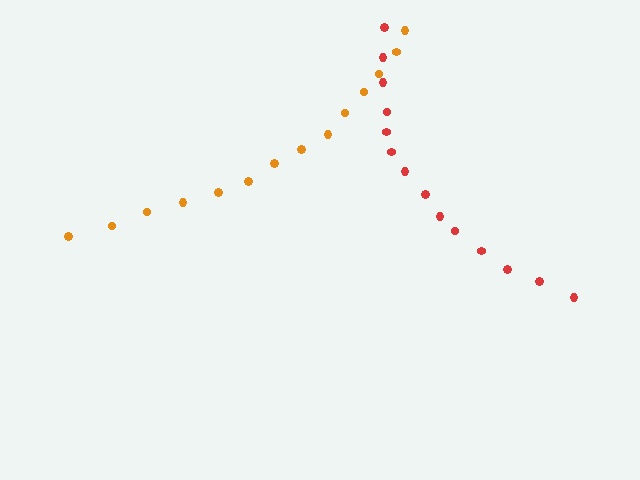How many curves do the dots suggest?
There are 2 distinct paths.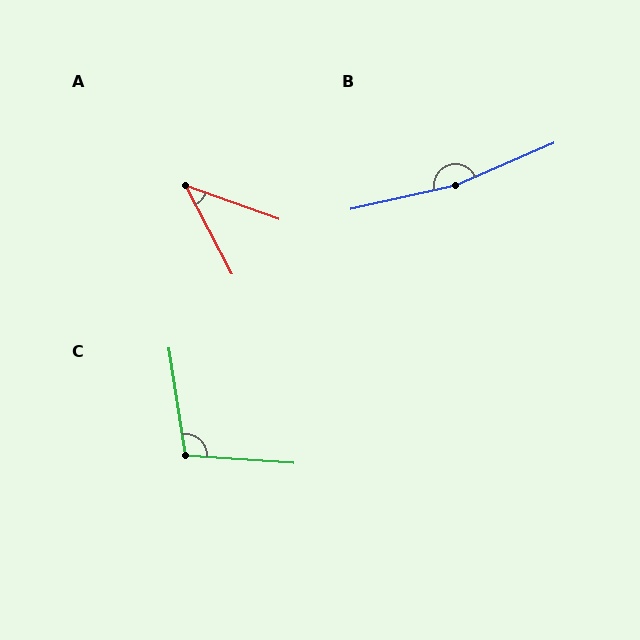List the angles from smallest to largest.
A (43°), C (103°), B (169°).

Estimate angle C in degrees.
Approximately 103 degrees.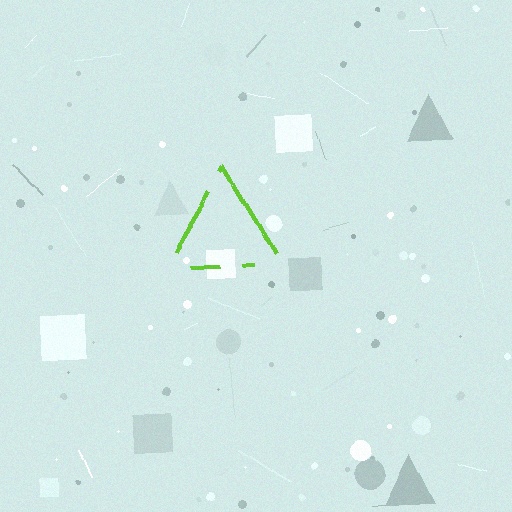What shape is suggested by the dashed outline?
The dashed outline suggests a triangle.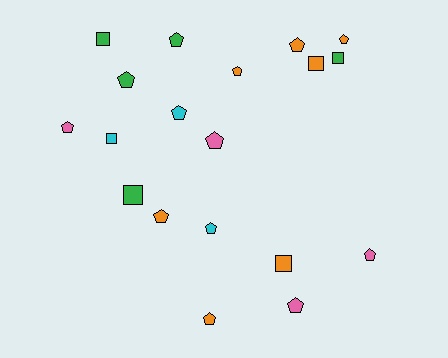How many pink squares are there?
There are no pink squares.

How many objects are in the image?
There are 19 objects.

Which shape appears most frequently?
Pentagon, with 13 objects.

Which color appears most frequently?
Orange, with 7 objects.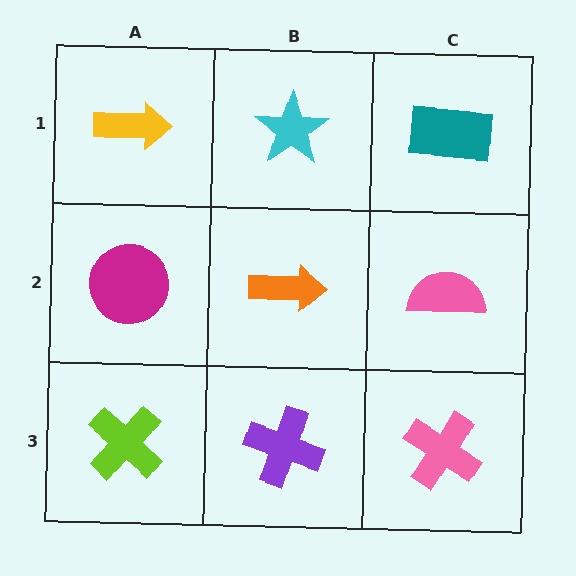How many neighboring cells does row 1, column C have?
2.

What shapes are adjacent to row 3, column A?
A magenta circle (row 2, column A), a purple cross (row 3, column B).